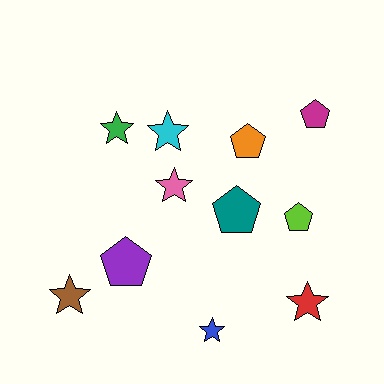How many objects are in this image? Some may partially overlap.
There are 11 objects.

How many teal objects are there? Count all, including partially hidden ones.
There is 1 teal object.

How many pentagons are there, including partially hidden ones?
There are 5 pentagons.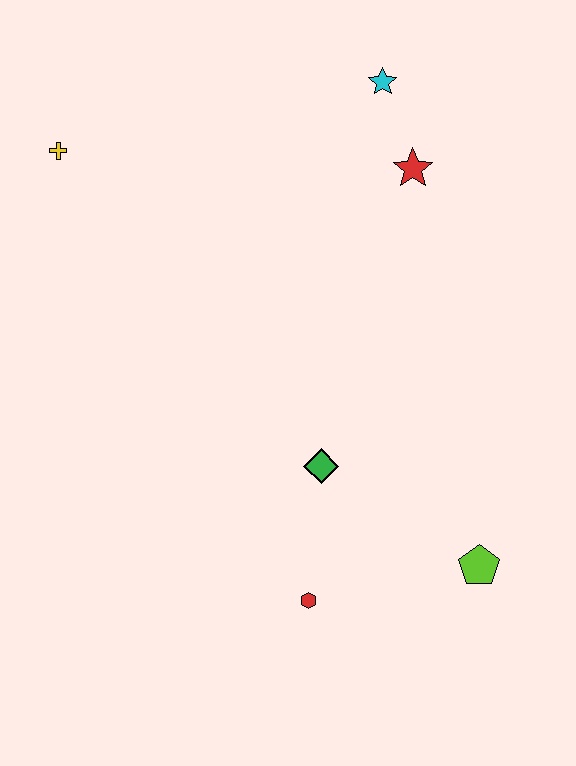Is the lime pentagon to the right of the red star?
Yes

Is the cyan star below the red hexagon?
No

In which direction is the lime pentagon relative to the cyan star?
The lime pentagon is below the cyan star.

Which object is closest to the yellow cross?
The cyan star is closest to the yellow cross.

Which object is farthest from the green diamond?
The yellow cross is farthest from the green diamond.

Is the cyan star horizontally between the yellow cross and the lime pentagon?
Yes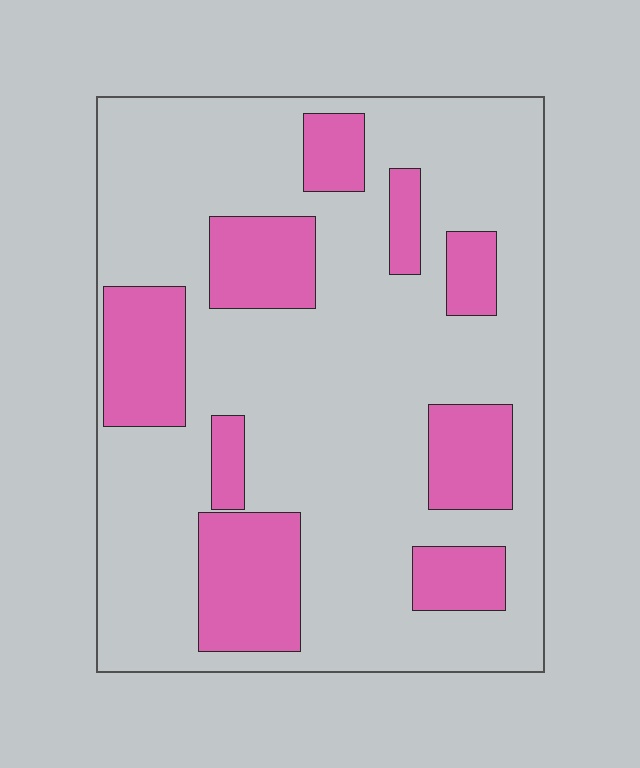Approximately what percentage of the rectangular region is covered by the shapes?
Approximately 25%.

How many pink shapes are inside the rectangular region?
9.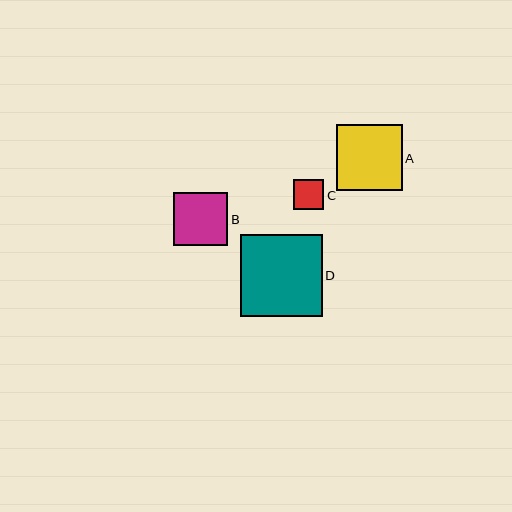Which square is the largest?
Square D is the largest with a size of approximately 82 pixels.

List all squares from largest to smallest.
From largest to smallest: D, A, B, C.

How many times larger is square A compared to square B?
Square A is approximately 1.2 times the size of square B.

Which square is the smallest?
Square C is the smallest with a size of approximately 31 pixels.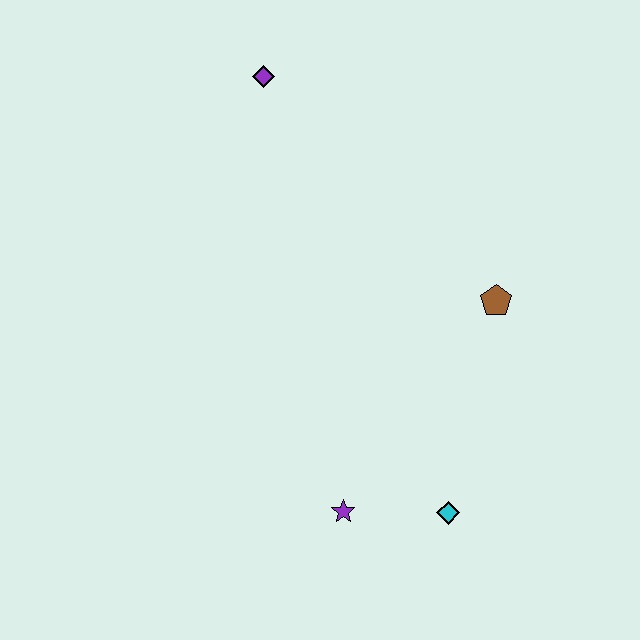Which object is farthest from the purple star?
The purple diamond is farthest from the purple star.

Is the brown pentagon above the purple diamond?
No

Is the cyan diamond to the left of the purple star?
No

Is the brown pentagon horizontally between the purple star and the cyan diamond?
No